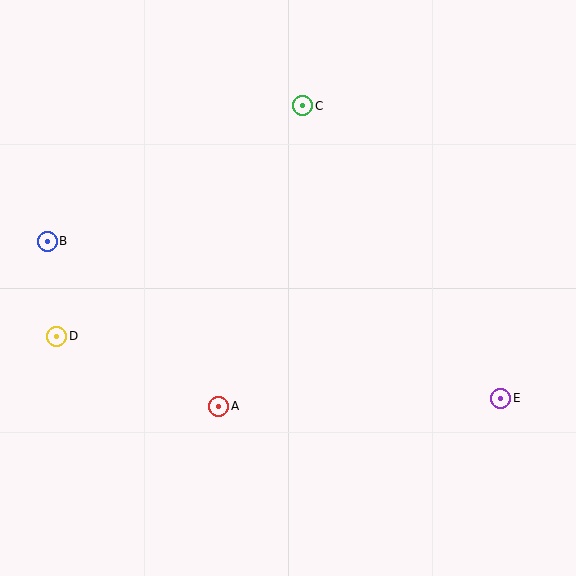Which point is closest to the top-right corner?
Point C is closest to the top-right corner.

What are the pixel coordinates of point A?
Point A is at (219, 406).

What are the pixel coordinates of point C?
Point C is at (303, 106).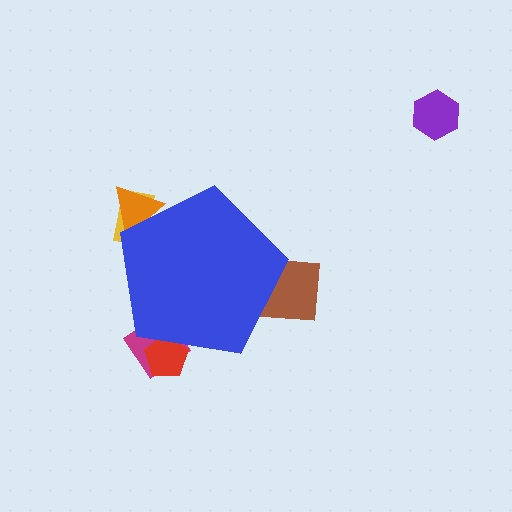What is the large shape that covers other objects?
A blue pentagon.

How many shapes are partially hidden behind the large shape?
5 shapes are partially hidden.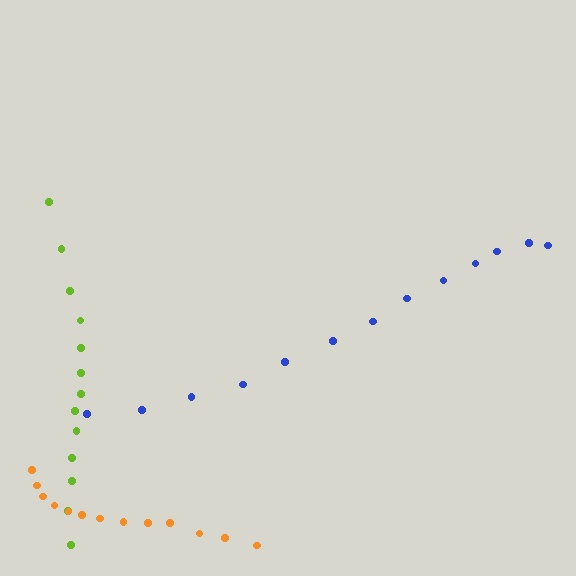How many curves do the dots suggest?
There are 3 distinct paths.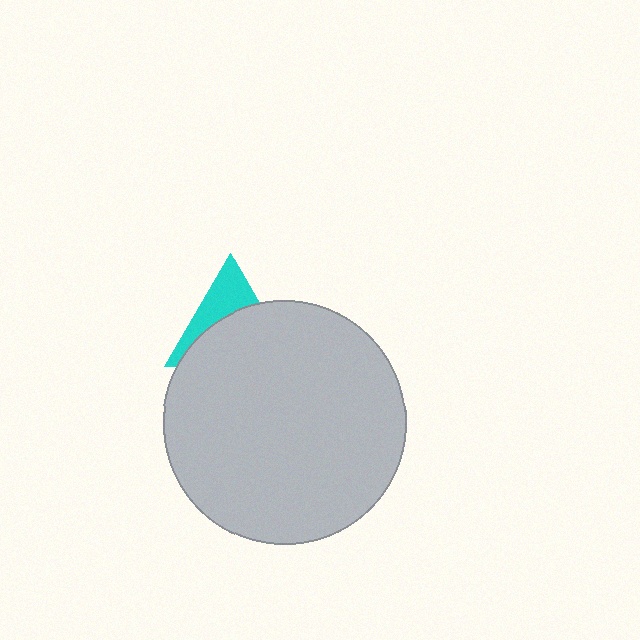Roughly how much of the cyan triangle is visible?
A small part of it is visible (roughly 39%).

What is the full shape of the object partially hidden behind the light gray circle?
The partially hidden object is a cyan triangle.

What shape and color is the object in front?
The object in front is a light gray circle.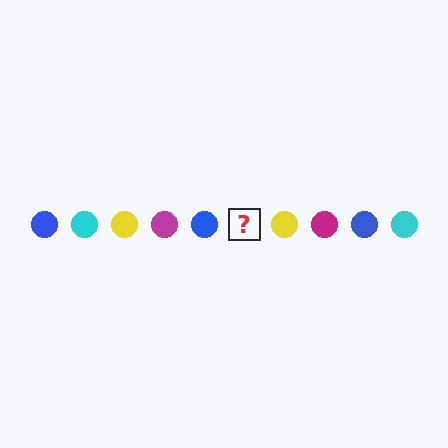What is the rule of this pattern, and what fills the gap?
The rule is that the pattern cycles through blue, cyan, yellow, magenta circles. The gap should be filled with a cyan circle.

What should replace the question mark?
The question mark should be replaced with a cyan circle.